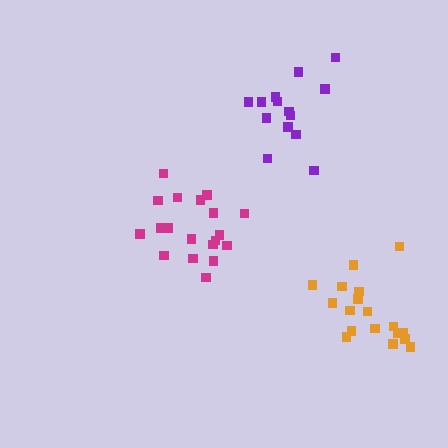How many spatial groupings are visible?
There are 3 spatial groupings.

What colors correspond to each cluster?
The clusters are colored: purple, magenta, orange.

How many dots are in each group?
Group 1: 14 dots, Group 2: 19 dots, Group 3: 18 dots (51 total).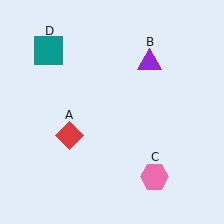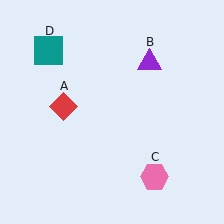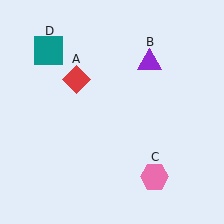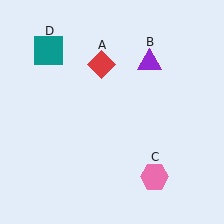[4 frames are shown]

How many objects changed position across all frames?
1 object changed position: red diamond (object A).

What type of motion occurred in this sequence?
The red diamond (object A) rotated clockwise around the center of the scene.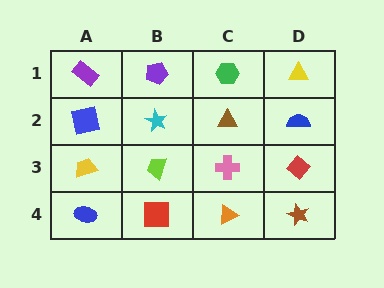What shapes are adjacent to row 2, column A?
A purple rectangle (row 1, column A), a yellow trapezoid (row 3, column A), a cyan star (row 2, column B).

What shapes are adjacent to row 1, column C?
A brown triangle (row 2, column C), a purple pentagon (row 1, column B), a yellow triangle (row 1, column D).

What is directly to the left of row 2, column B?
A blue square.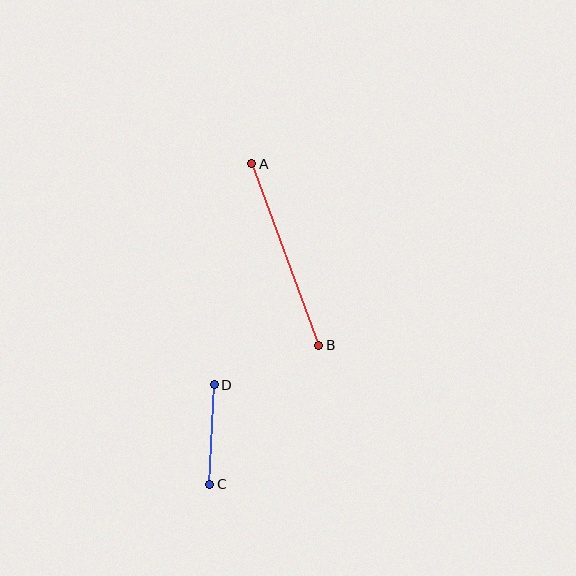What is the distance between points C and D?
The distance is approximately 99 pixels.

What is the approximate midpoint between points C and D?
The midpoint is at approximately (212, 434) pixels.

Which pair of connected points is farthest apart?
Points A and B are farthest apart.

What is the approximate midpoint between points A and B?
The midpoint is at approximately (285, 255) pixels.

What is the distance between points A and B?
The distance is approximately 194 pixels.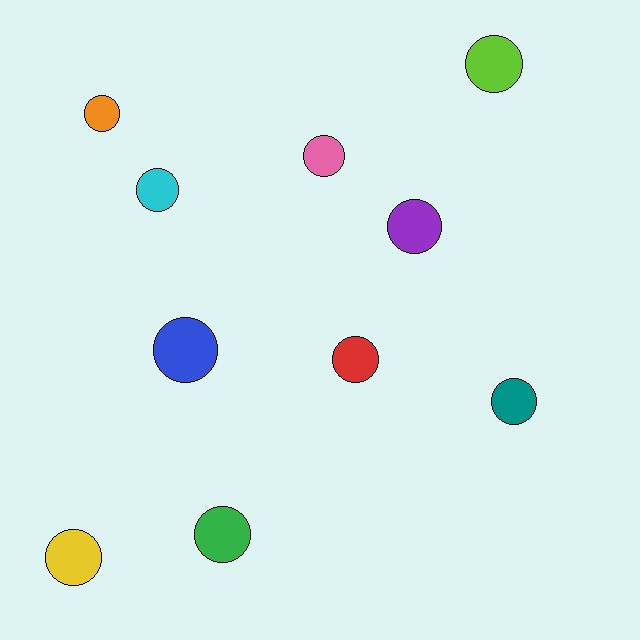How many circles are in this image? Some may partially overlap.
There are 10 circles.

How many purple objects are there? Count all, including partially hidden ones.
There is 1 purple object.